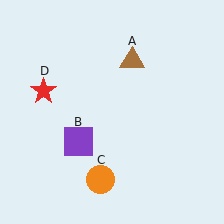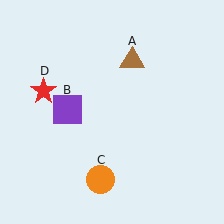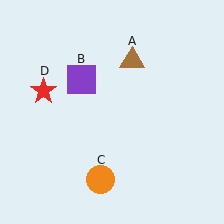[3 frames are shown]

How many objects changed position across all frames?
1 object changed position: purple square (object B).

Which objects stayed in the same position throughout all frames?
Brown triangle (object A) and orange circle (object C) and red star (object D) remained stationary.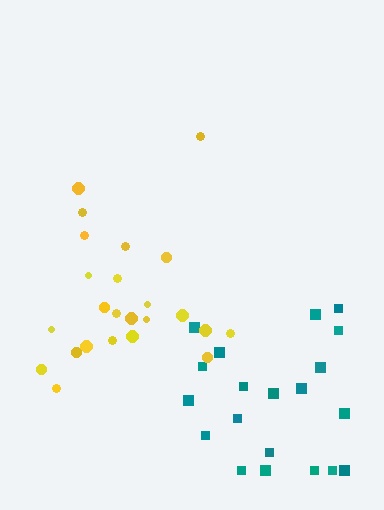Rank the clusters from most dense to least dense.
yellow, teal.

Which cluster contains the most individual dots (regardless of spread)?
Yellow (24).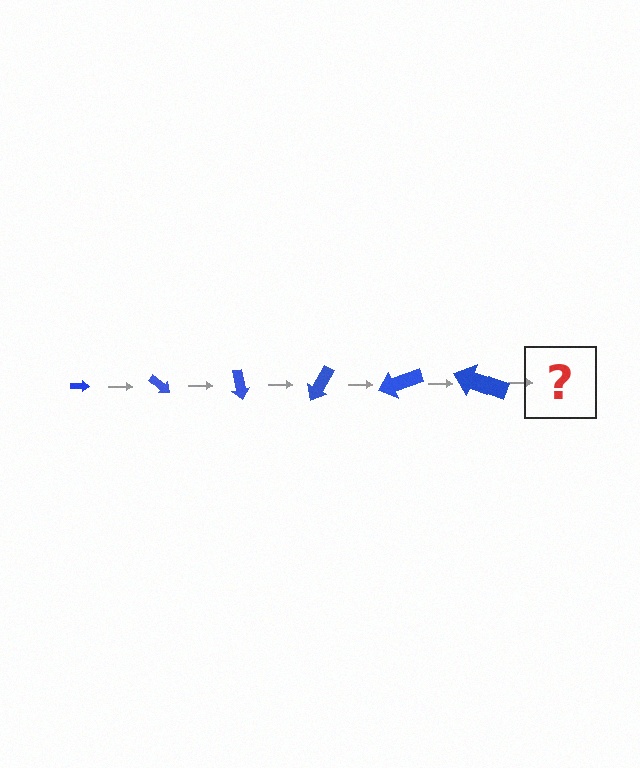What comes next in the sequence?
The next element should be an arrow, larger than the previous one and rotated 240 degrees from the start.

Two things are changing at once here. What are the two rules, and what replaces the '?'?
The two rules are that the arrow grows larger each step and it rotates 40 degrees each step. The '?' should be an arrow, larger than the previous one and rotated 240 degrees from the start.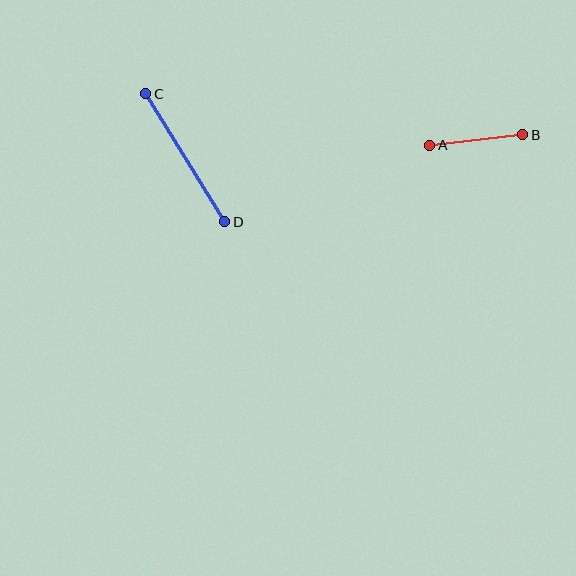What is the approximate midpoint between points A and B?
The midpoint is at approximately (476, 140) pixels.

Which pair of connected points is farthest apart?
Points C and D are farthest apart.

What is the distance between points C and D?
The distance is approximately 150 pixels.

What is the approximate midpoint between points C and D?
The midpoint is at approximately (185, 158) pixels.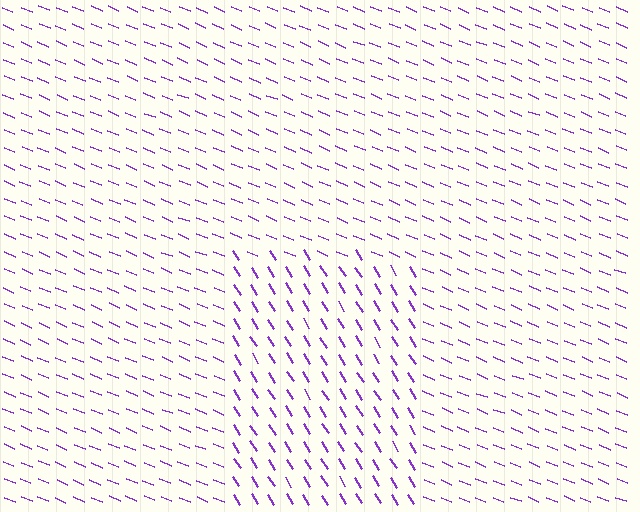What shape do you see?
I see a rectangle.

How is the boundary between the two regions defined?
The boundary is defined purely by a change in line orientation (approximately 36 degrees difference). All lines are the same color and thickness.